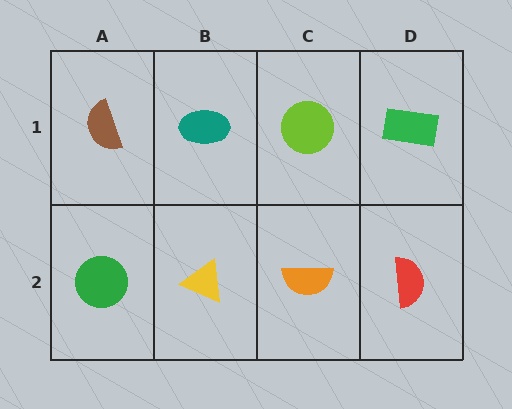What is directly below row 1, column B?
A yellow triangle.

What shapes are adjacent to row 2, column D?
A green rectangle (row 1, column D), an orange semicircle (row 2, column C).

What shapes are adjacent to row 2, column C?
A lime circle (row 1, column C), a yellow triangle (row 2, column B), a red semicircle (row 2, column D).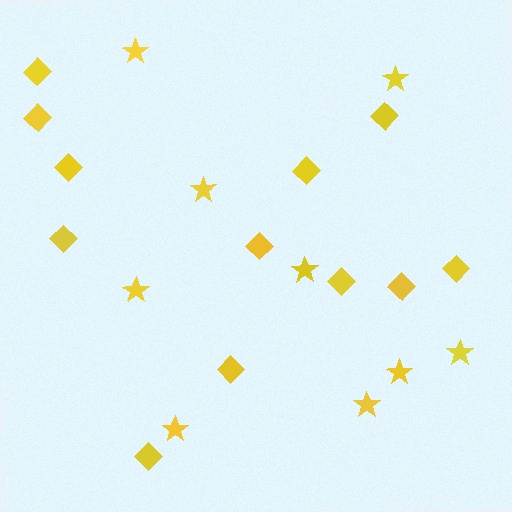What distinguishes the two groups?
There are 2 groups: one group of stars (9) and one group of diamonds (12).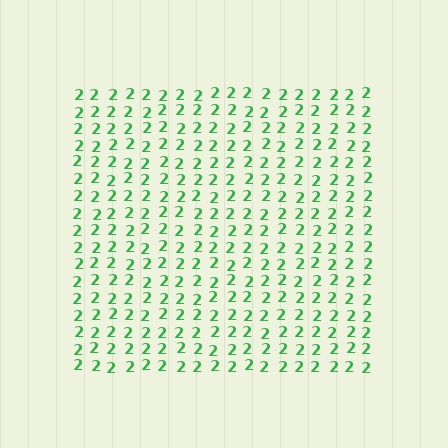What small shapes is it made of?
It is made of small digit 2's.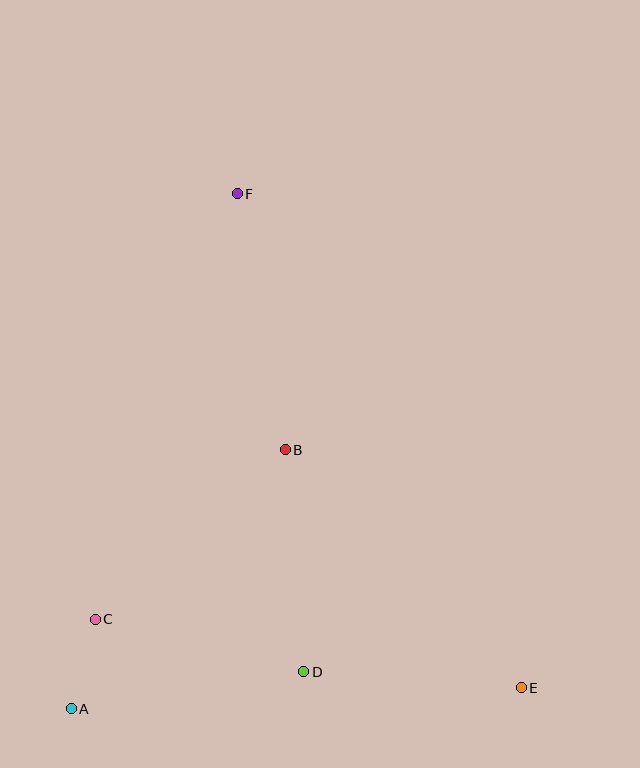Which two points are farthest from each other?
Points E and F are farthest from each other.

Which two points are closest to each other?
Points A and C are closest to each other.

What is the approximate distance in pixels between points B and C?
The distance between B and C is approximately 255 pixels.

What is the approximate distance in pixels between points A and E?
The distance between A and E is approximately 451 pixels.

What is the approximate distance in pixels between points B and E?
The distance between B and E is approximately 336 pixels.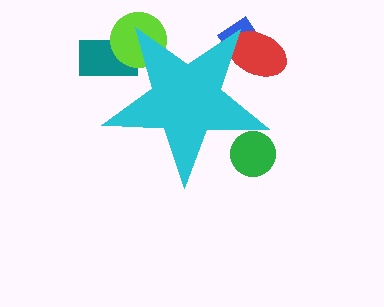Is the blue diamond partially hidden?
Yes, the blue diamond is partially hidden behind the cyan star.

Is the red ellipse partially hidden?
Yes, the red ellipse is partially hidden behind the cyan star.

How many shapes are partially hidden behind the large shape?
5 shapes are partially hidden.